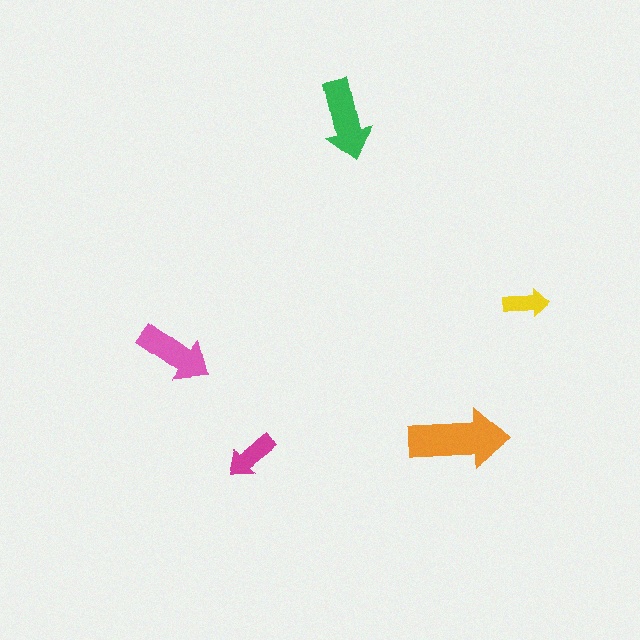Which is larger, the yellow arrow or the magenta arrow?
The magenta one.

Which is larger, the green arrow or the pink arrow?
The green one.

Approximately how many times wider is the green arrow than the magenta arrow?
About 1.5 times wider.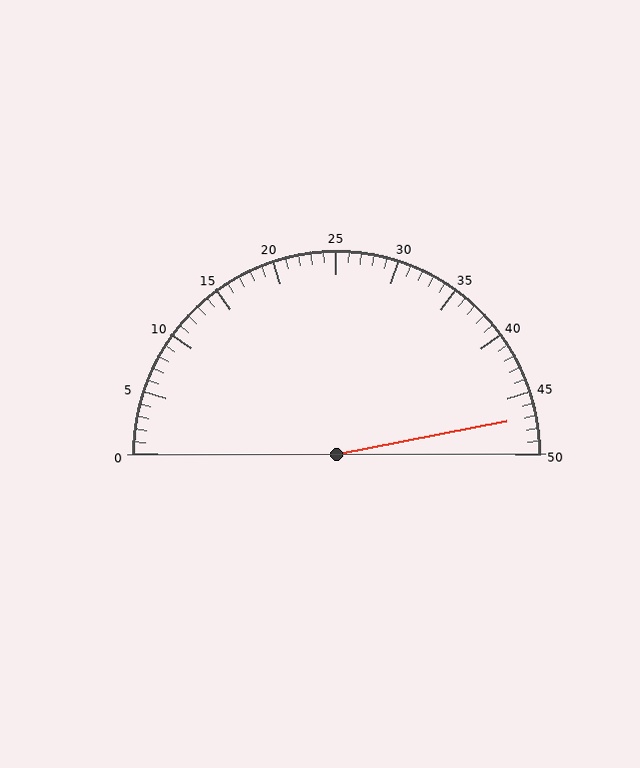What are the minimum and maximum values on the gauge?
The gauge ranges from 0 to 50.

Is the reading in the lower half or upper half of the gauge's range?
The reading is in the upper half of the range (0 to 50).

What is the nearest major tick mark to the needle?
The nearest major tick mark is 45.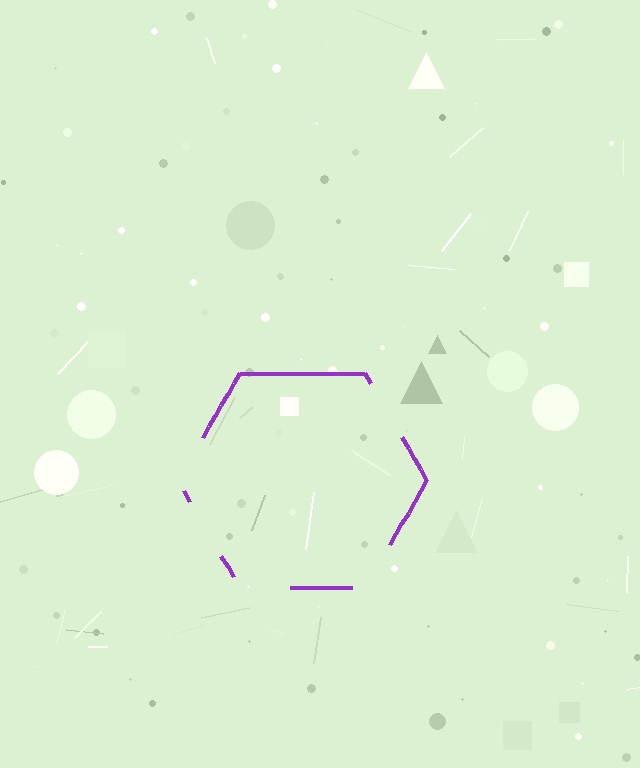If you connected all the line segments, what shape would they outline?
They would outline a hexagon.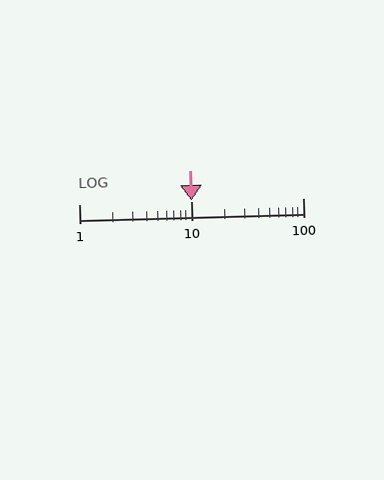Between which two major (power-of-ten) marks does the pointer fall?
The pointer is between 10 and 100.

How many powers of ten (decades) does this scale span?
The scale spans 2 decades, from 1 to 100.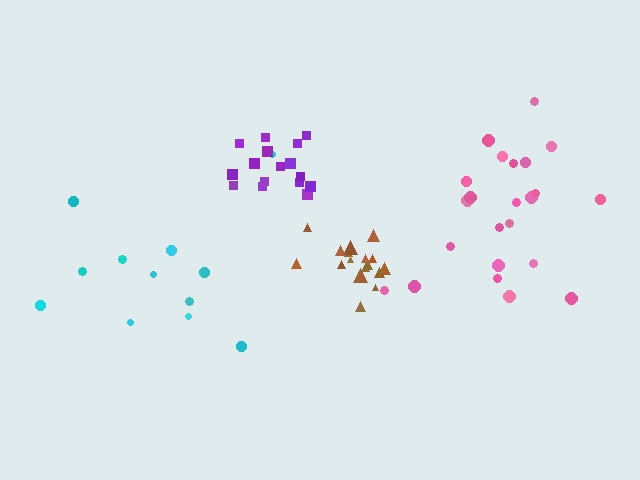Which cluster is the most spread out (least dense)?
Cyan.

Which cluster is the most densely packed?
Brown.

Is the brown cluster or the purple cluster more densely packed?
Brown.